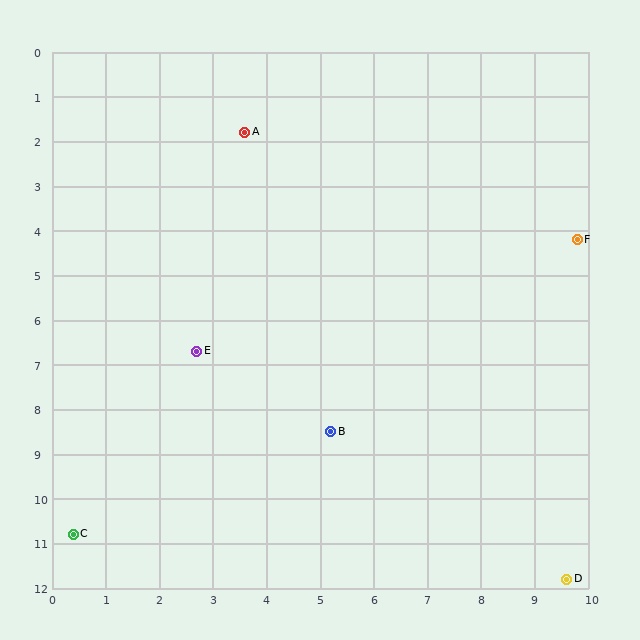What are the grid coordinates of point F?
Point F is at approximately (9.8, 4.2).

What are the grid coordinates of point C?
Point C is at approximately (0.4, 10.8).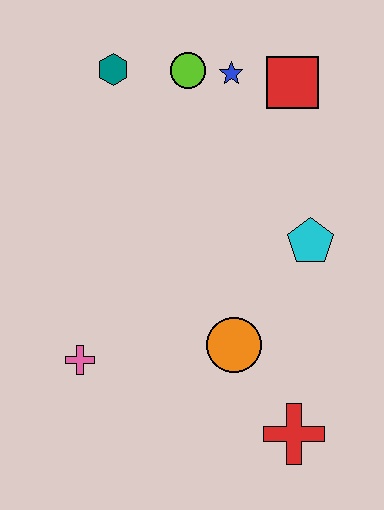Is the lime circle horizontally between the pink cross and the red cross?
Yes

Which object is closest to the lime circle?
The blue star is closest to the lime circle.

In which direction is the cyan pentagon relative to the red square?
The cyan pentagon is below the red square.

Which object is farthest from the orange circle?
The teal hexagon is farthest from the orange circle.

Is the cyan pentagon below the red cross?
No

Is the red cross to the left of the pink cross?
No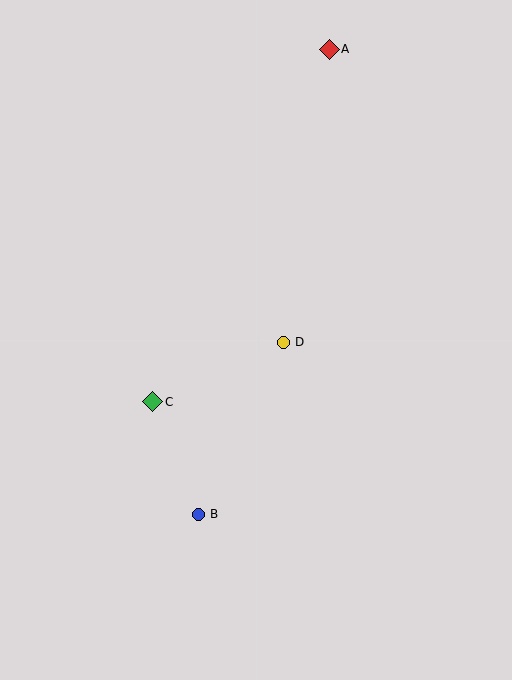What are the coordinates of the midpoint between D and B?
The midpoint between D and B is at (241, 428).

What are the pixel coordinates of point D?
Point D is at (283, 342).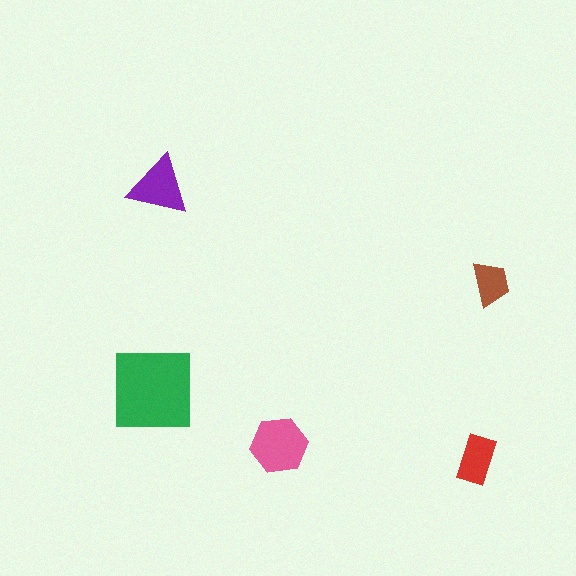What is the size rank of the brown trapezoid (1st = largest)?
5th.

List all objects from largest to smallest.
The green square, the pink hexagon, the purple triangle, the red rectangle, the brown trapezoid.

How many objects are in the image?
There are 5 objects in the image.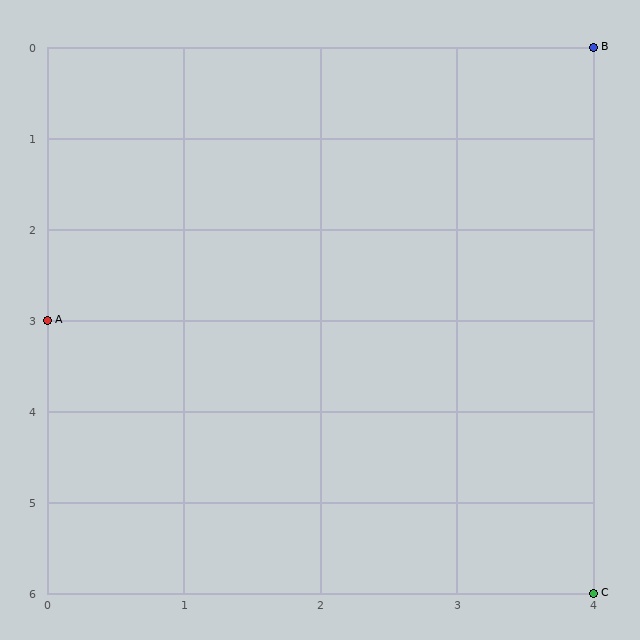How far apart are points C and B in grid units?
Points C and B are 6 rows apart.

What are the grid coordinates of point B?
Point B is at grid coordinates (4, 0).